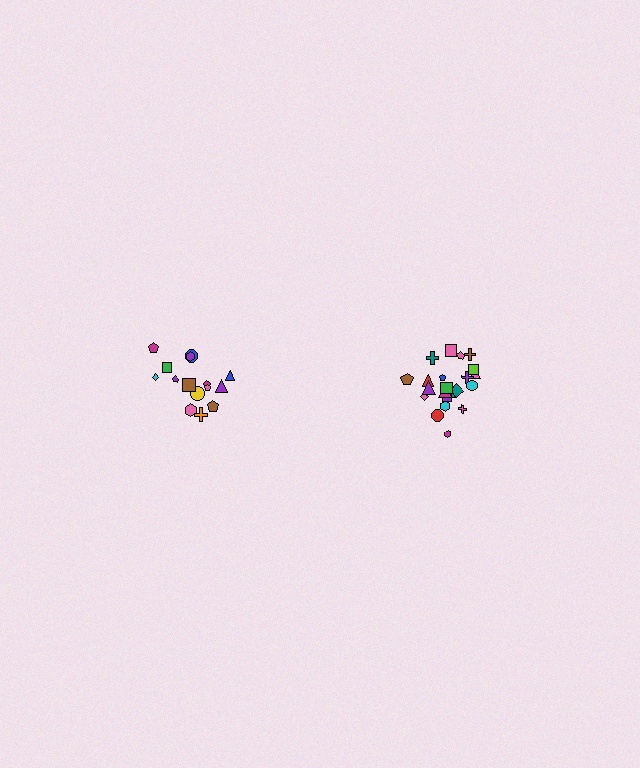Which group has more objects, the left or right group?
The right group.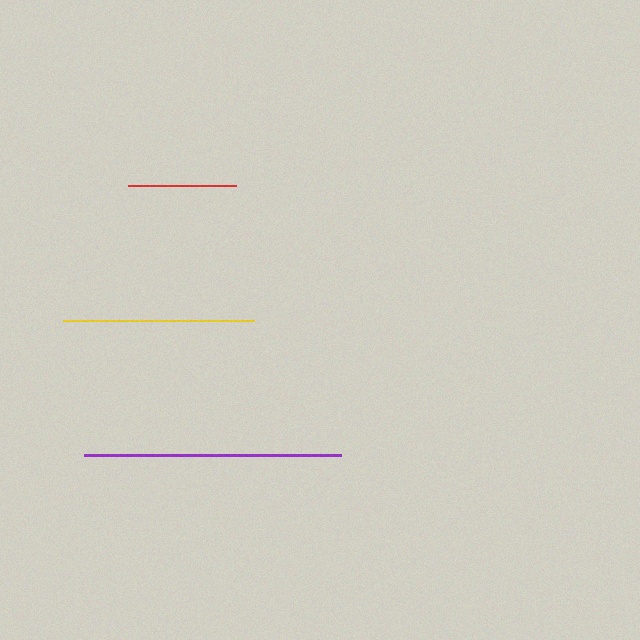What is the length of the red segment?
The red segment is approximately 109 pixels long.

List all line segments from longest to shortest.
From longest to shortest: purple, yellow, red.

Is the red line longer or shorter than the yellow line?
The yellow line is longer than the red line.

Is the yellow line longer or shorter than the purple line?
The purple line is longer than the yellow line.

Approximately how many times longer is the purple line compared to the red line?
The purple line is approximately 2.4 times the length of the red line.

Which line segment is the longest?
The purple line is the longest at approximately 257 pixels.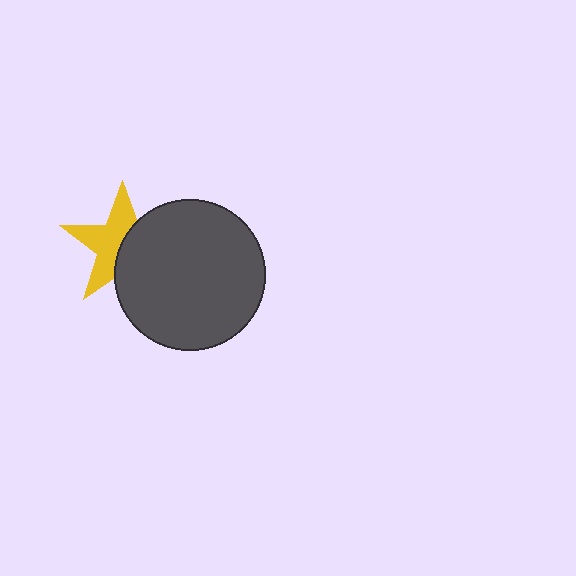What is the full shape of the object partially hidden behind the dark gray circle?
The partially hidden object is a yellow star.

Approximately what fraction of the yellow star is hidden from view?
Roughly 46% of the yellow star is hidden behind the dark gray circle.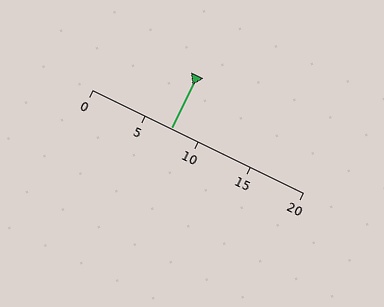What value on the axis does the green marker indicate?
The marker indicates approximately 7.5.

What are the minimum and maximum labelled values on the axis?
The axis runs from 0 to 20.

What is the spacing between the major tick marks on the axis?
The major ticks are spaced 5 apart.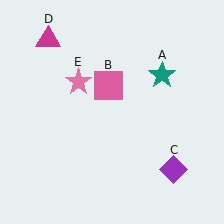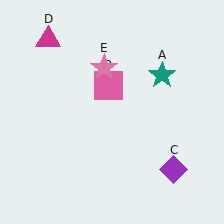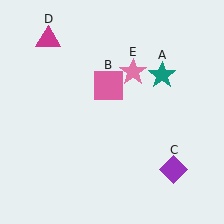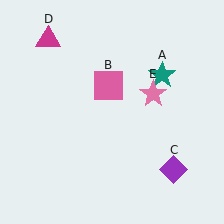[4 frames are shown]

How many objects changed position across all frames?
1 object changed position: pink star (object E).